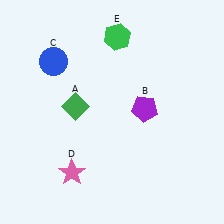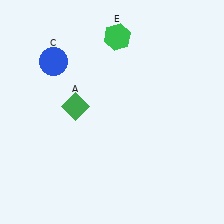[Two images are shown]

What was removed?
The purple pentagon (B), the pink star (D) were removed in Image 2.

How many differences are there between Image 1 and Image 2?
There are 2 differences between the two images.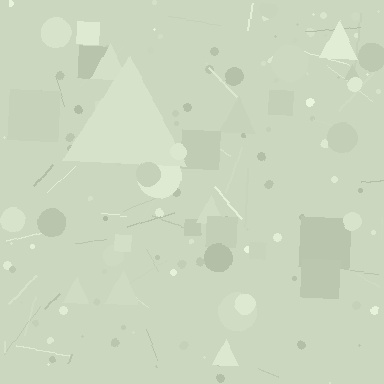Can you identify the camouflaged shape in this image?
The camouflaged shape is a triangle.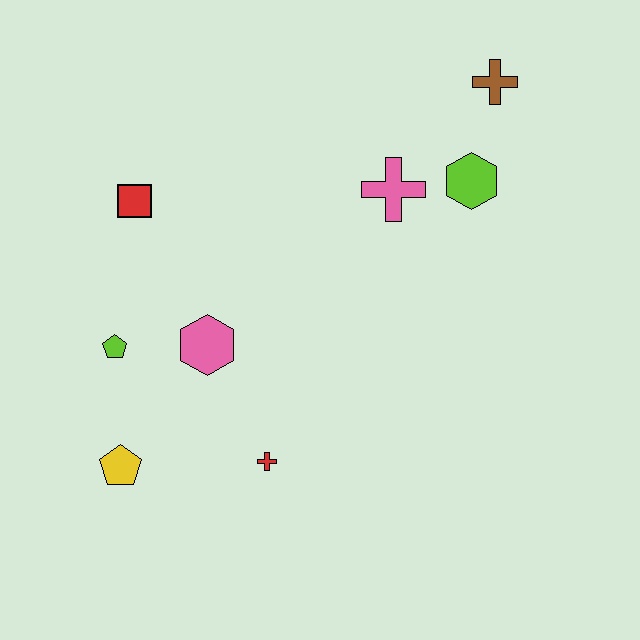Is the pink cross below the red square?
No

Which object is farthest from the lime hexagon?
The yellow pentagon is farthest from the lime hexagon.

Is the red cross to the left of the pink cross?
Yes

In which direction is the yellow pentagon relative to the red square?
The yellow pentagon is below the red square.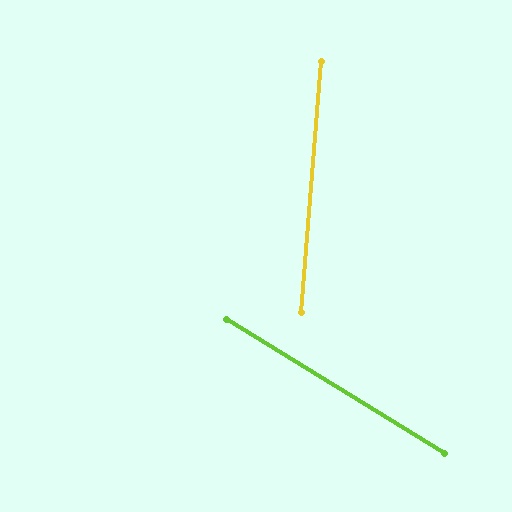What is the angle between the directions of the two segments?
Approximately 63 degrees.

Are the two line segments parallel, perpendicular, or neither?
Neither parallel nor perpendicular — they differ by about 63°.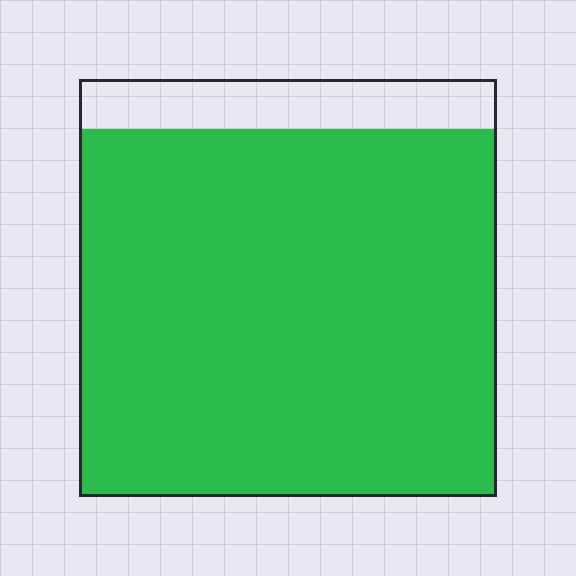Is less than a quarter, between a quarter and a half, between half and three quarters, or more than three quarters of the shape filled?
More than three quarters.